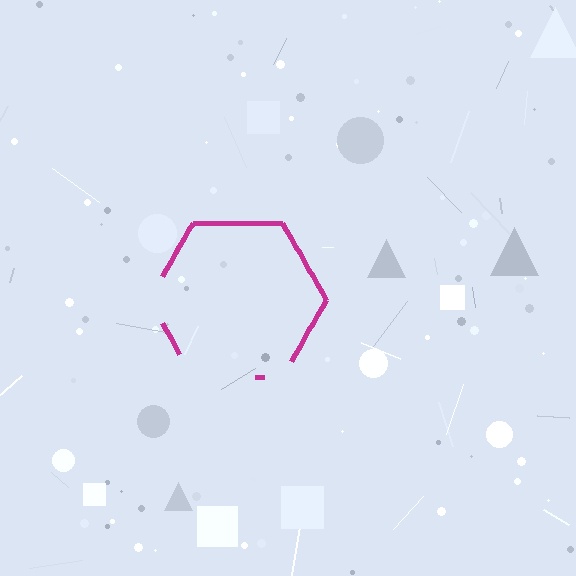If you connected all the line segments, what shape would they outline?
They would outline a hexagon.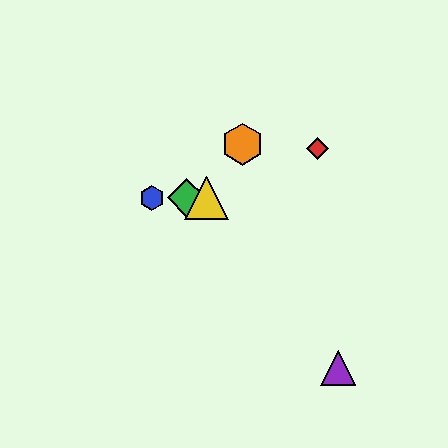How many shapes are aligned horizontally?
3 shapes (the blue hexagon, the green diamond, the yellow triangle) are aligned horizontally.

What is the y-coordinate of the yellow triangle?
The yellow triangle is at y≈198.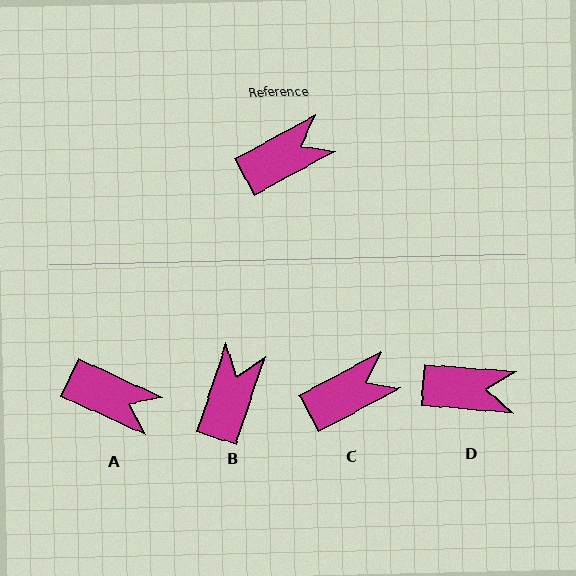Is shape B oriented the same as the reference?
No, it is off by about 43 degrees.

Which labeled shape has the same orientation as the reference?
C.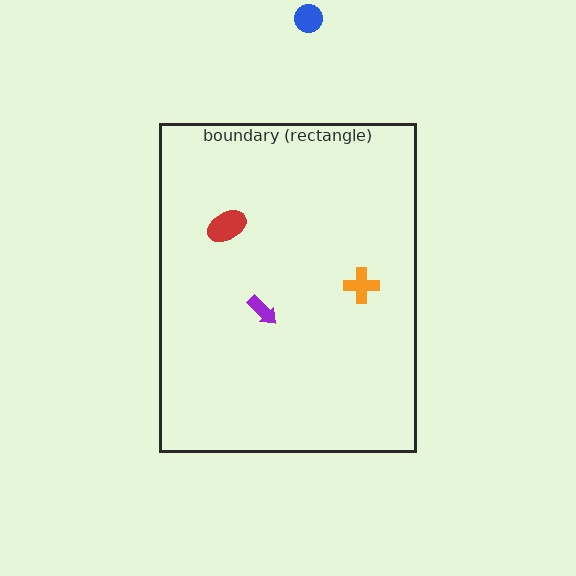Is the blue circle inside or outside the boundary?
Outside.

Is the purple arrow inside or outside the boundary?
Inside.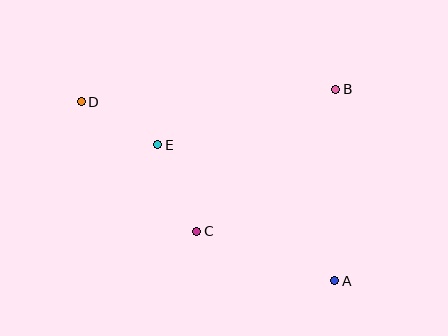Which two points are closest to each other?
Points D and E are closest to each other.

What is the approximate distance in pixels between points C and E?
The distance between C and E is approximately 95 pixels.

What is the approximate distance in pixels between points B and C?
The distance between B and C is approximately 199 pixels.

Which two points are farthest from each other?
Points A and D are farthest from each other.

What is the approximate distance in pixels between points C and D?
The distance between C and D is approximately 173 pixels.